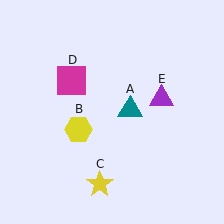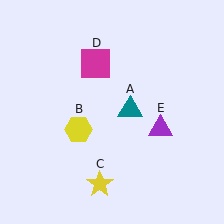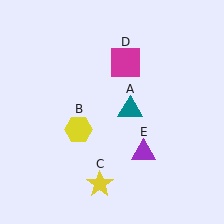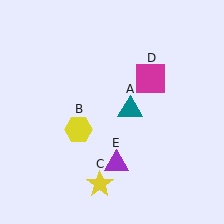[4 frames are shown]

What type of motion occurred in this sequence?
The magenta square (object D), purple triangle (object E) rotated clockwise around the center of the scene.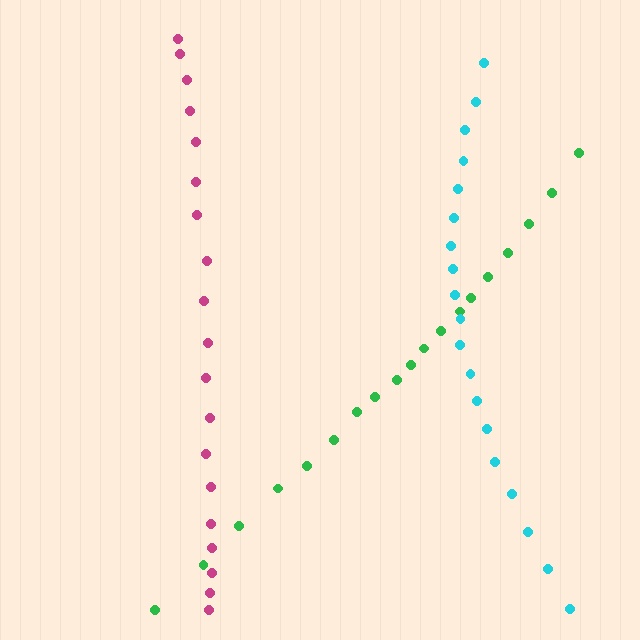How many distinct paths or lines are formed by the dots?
There are 3 distinct paths.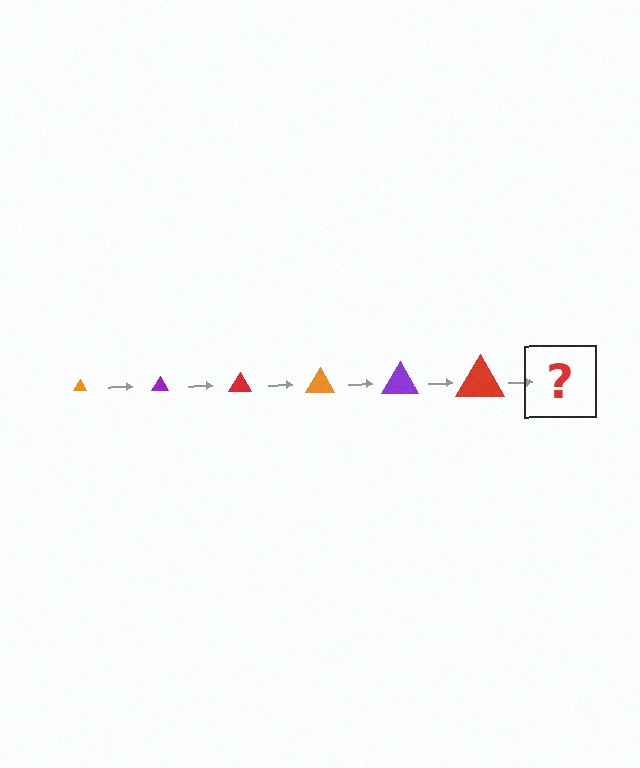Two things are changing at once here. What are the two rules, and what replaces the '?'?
The two rules are that the triangle grows larger each step and the color cycles through orange, purple, and red. The '?' should be an orange triangle, larger than the previous one.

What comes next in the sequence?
The next element should be an orange triangle, larger than the previous one.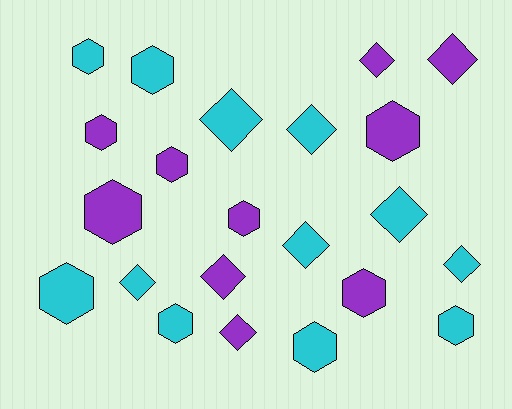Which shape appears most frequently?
Hexagon, with 12 objects.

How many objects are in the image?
There are 22 objects.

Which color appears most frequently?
Cyan, with 12 objects.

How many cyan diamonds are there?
There are 6 cyan diamonds.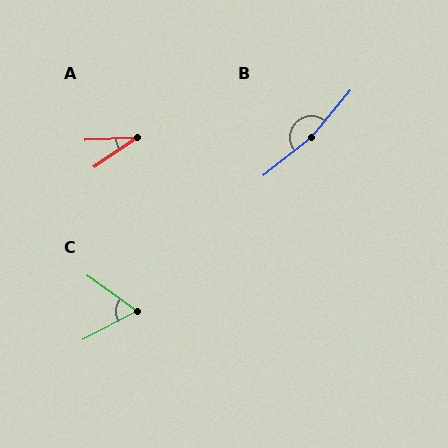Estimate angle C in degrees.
Approximately 64 degrees.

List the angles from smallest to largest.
A (31°), C (64°), B (168°).